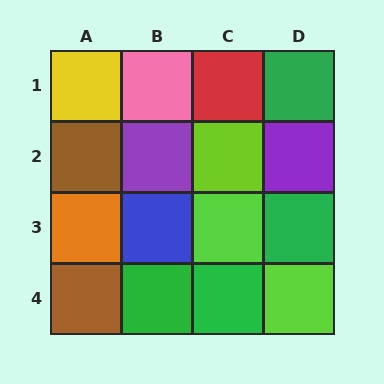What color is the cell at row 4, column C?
Green.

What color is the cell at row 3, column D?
Green.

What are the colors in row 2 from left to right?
Brown, purple, lime, purple.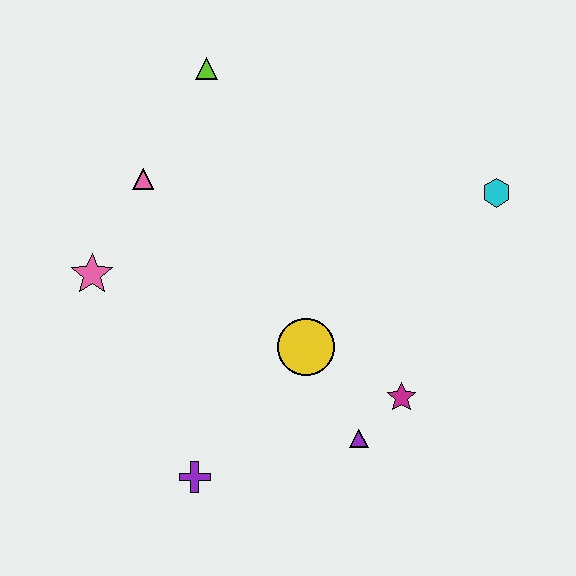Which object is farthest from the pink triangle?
The cyan hexagon is farthest from the pink triangle.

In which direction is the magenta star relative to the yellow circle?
The magenta star is to the right of the yellow circle.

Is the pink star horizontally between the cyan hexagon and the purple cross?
No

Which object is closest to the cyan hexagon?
The magenta star is closest to the cyan hexagon.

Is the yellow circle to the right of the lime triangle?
Yes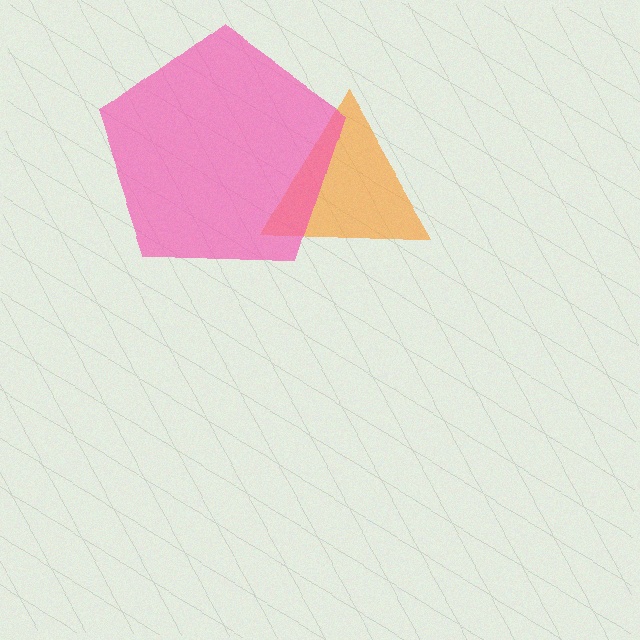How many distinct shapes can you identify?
There are 2 distinct shapes: an orange triangle, a pink pentagon.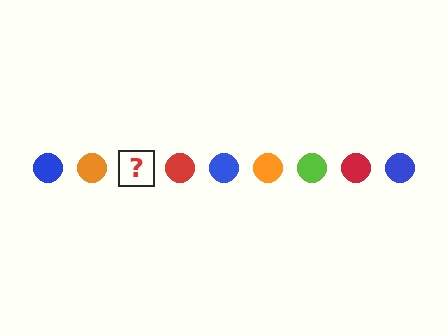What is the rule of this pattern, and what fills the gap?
The rule is that the pattern cycles through blue, orange, lime, red circles. The gap should be filled with a lime circle.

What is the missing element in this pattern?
The missing element is a lime circle.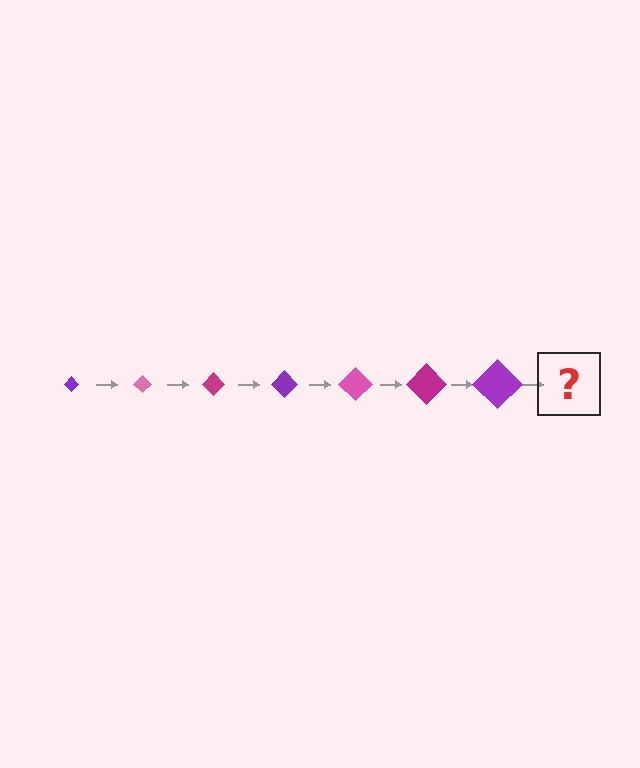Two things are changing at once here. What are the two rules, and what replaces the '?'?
The two rules are that the diamond grows larger each step and the color cycles through purple, pink, and magenta. The '?' should be a pink diamond, larger than the previous one.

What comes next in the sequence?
The next element should be a pink diamond, larger than the previous one.